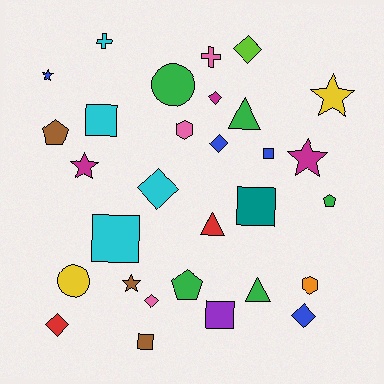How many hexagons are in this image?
There are 2 hexagons.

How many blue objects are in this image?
There are 4 blue objects.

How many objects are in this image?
There are 30 objects.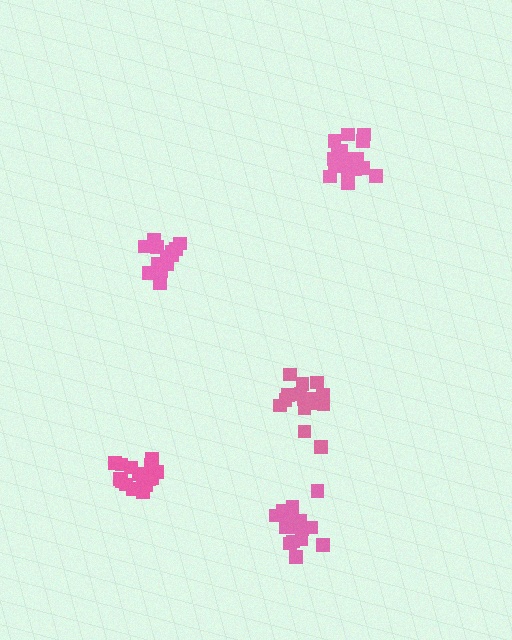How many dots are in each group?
Group 1: 19 dots, Group 2: 18 dots, Group 3: 17 dots, Group 4: 16 dots, Group 5: 15 dots (85 total).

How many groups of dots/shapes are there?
There are 5 groups.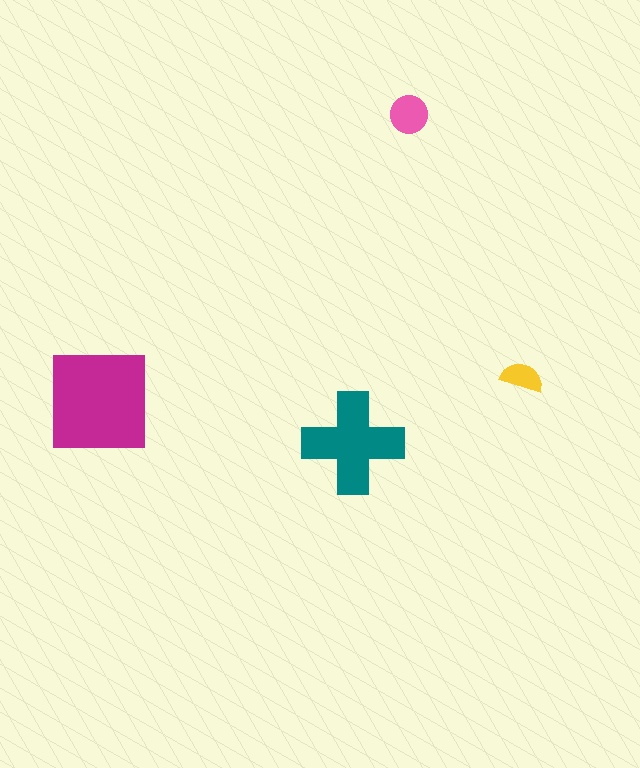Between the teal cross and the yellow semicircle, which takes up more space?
The teal cross.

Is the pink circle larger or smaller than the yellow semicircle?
Larger.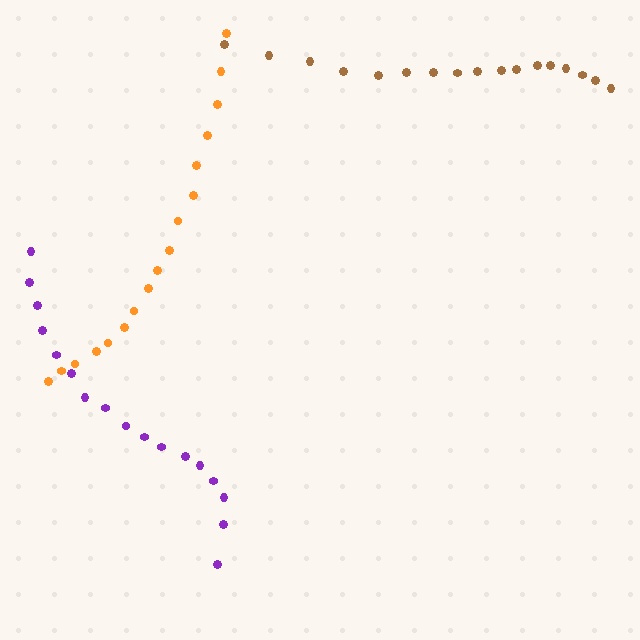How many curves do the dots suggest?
There are 3 distinct paths.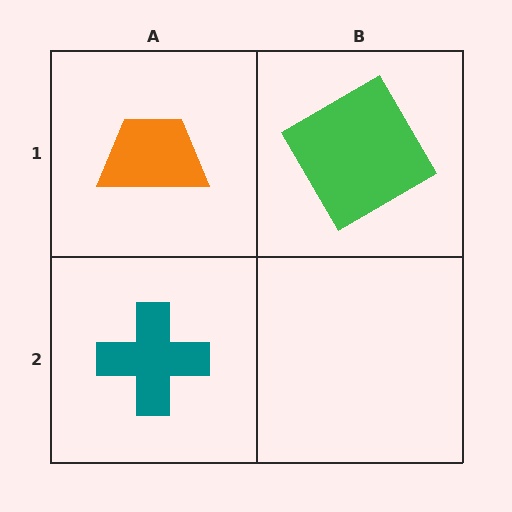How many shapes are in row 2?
1 shape.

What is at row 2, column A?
A teal cross.